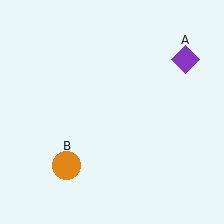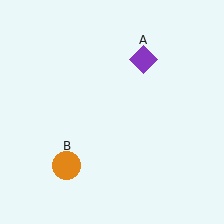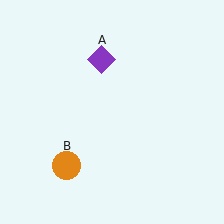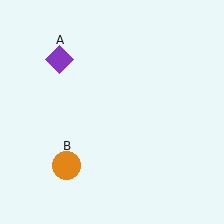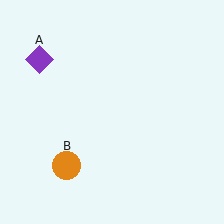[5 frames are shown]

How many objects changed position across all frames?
1 object changed position: purple diamond (object A).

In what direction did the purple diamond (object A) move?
The purple diamond (object A) moved left.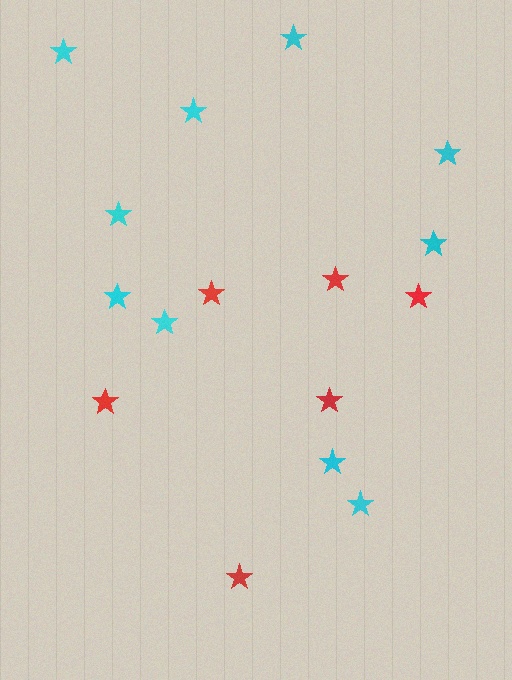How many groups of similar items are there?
There are 2 groups: one group of cyan stars (10) and one group of red stars (6).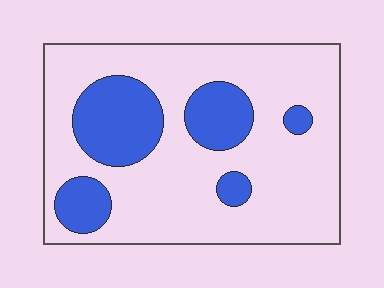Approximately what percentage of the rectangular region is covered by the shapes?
Approximately 25%.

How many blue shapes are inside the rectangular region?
5.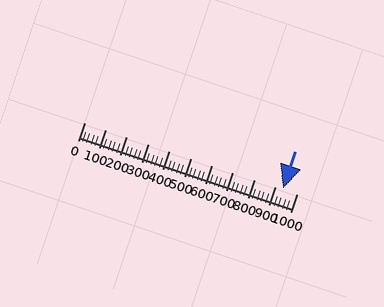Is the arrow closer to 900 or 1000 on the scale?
The arrow is closer to 900.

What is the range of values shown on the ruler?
The ruler shows values from 0 to 1000.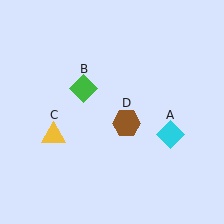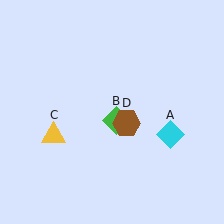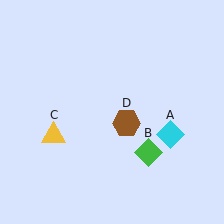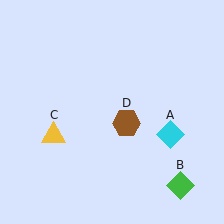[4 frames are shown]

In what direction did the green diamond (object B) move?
The green diamond (object B) moved down and to the right.